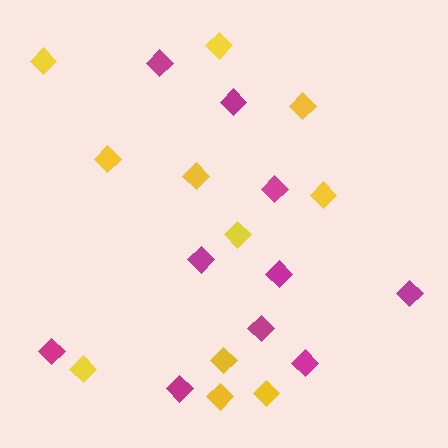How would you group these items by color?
There are 2 groups: one group of yellow diamonds (11) and one group of magenta diamonds (10).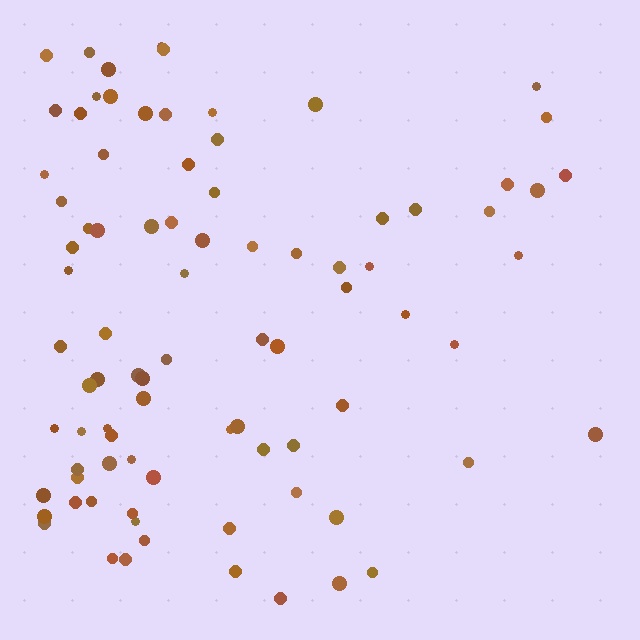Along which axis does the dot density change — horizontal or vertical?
Horizontal.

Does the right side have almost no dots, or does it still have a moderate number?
Still a moderate number, just noticeably fewer than the left.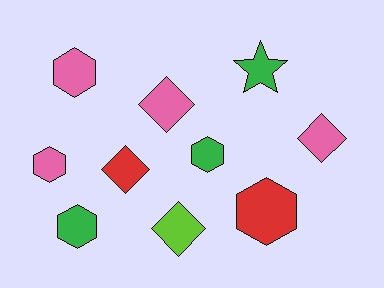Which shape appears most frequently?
Hexagon, with 5 objects.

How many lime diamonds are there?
There is 1 lime diamond.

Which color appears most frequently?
Pink, with 4 objects.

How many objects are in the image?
There are 10 objects.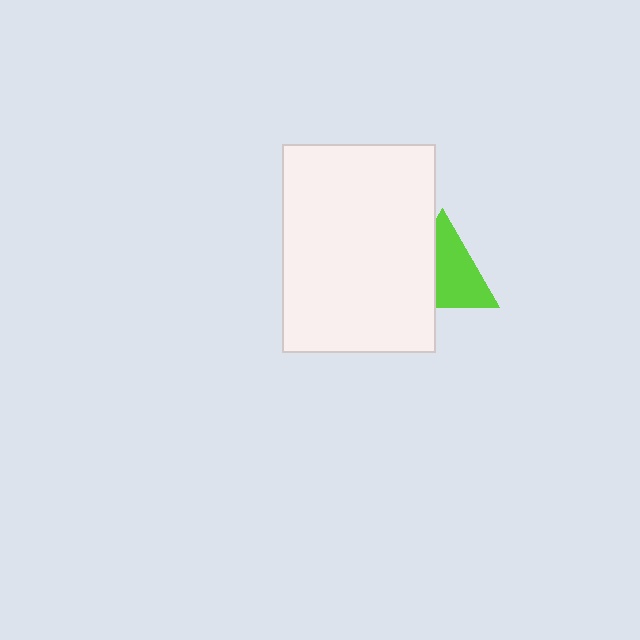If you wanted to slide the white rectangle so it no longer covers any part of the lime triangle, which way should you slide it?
Slide it left — that is the most direct way to separate the two shapes.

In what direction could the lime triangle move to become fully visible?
The lime triangle could move right. That would shift it out from behind the white rectangle entirely.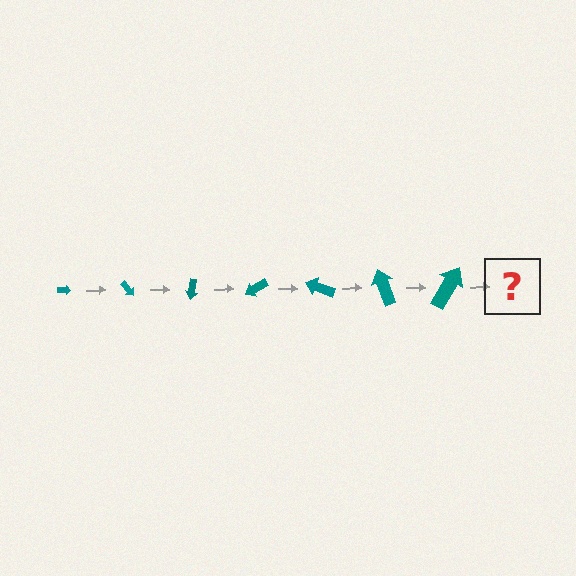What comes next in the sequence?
The next element should be an arrow, larger than the previous one and rotated 350 degrees from the start.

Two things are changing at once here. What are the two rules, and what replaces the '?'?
The two rules are that the arrow grows larger each step and it rotates 50 degrees each step. The '?' should be an arrow, larger than the previous one and rotated 350 degrees from the start.